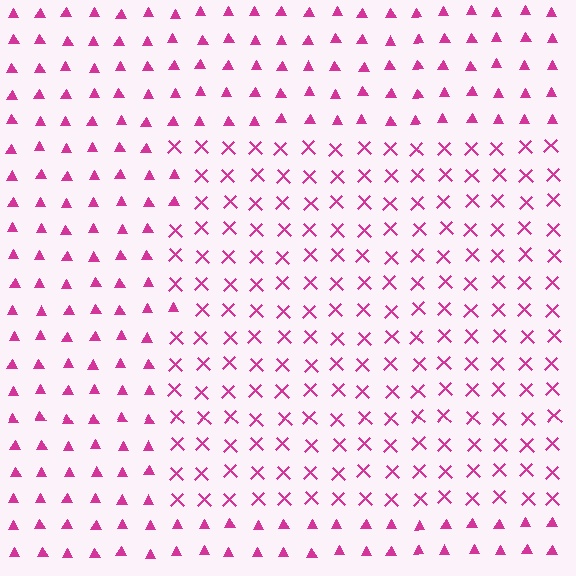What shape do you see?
I see a rectangle.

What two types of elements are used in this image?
The image uses X marks inside the rectangle region and triangles outside it.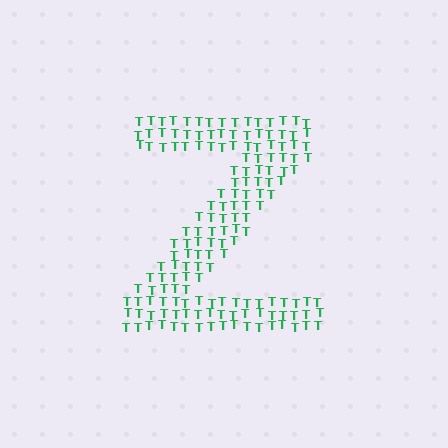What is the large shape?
The large shape is the letter Z.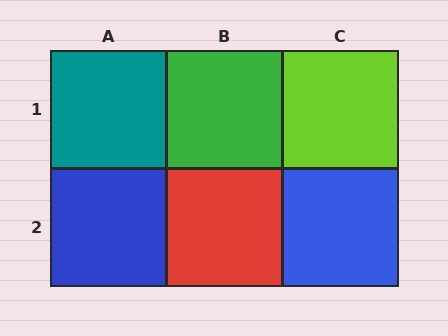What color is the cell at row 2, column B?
Red.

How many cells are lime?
1 cell is lime.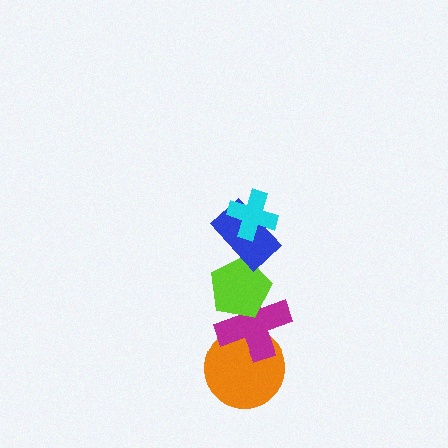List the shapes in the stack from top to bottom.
From top to bottom: the cyan cross, the blue rectangle, the lime pentagon, the magenta cross, the orange circle.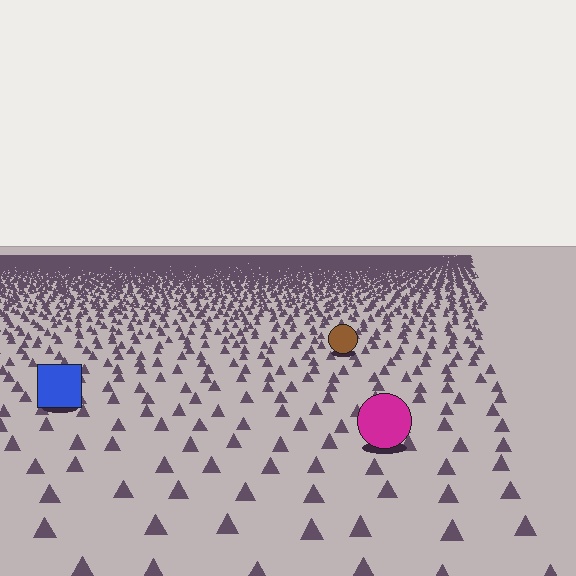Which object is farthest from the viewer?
The brown circle is farthest from the viewer. It appears smaller and the ground texture around it is denser.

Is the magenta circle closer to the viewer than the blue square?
Yes. The magenta circle is closer — you can tell from the texture gradient: the ground texture is coarser near it.